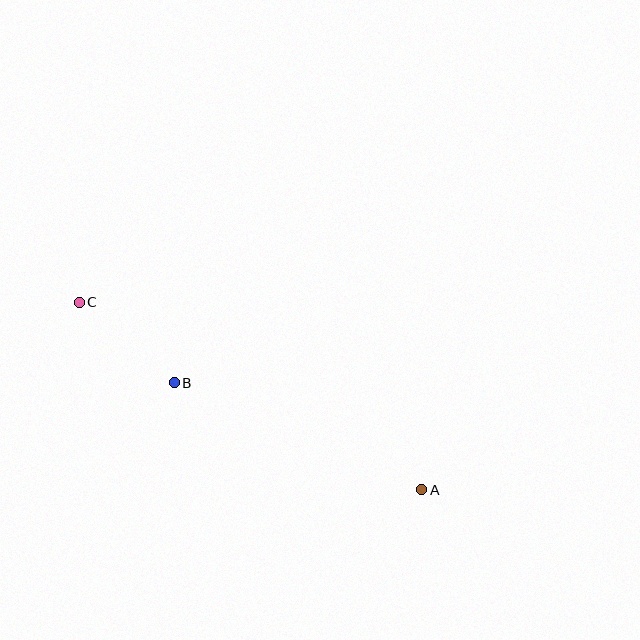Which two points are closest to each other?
Points B and C are closest to each other.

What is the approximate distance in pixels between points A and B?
The distance between A and B is approximately 270 pixels.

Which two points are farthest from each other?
Points A and C are farthest from each other.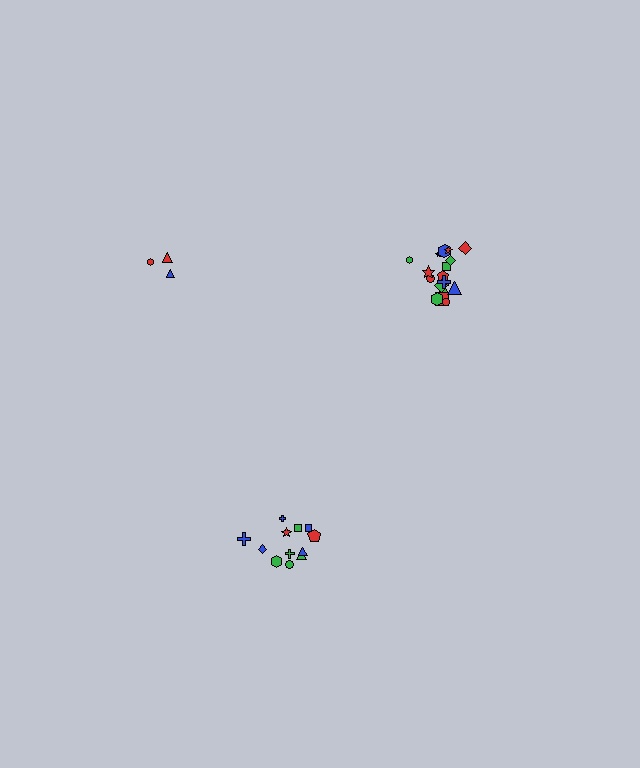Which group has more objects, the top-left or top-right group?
The top-right group.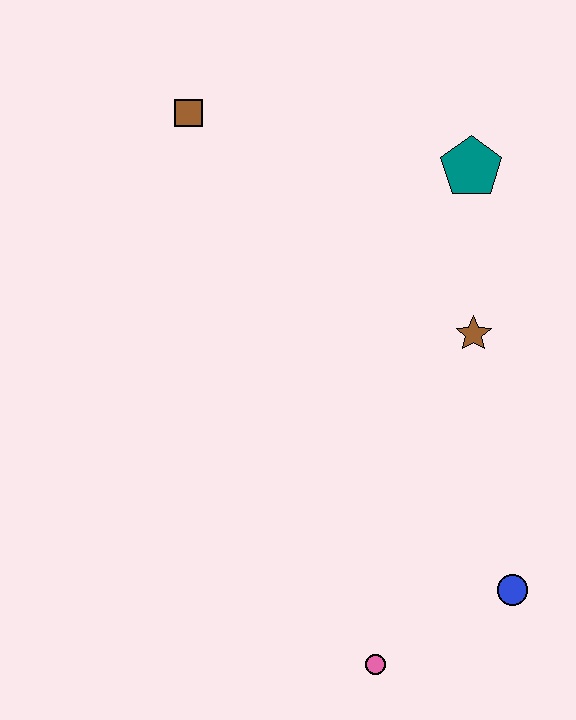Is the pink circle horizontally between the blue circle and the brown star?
No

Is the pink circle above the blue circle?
No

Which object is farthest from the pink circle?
The brown square is farthest from the pink circle.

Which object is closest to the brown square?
The teal pentagon is closest to the brown square.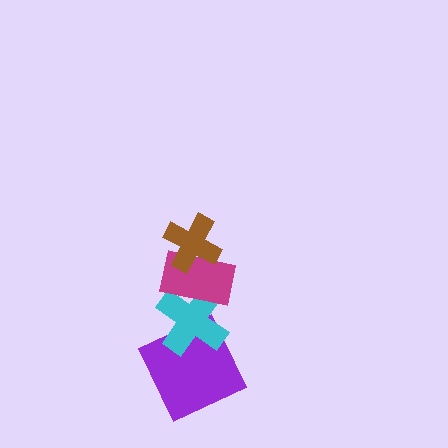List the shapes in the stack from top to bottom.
From top to bottom: the brown cross, the magenta rectangle, the cyan cross, the purple square.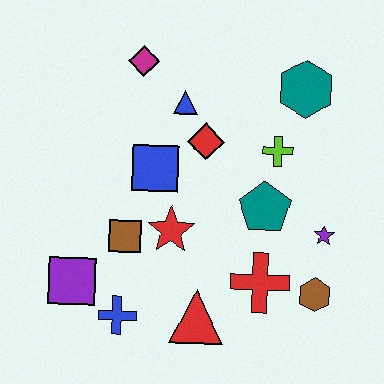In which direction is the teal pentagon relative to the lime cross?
The teal pentagon is below the lime cross.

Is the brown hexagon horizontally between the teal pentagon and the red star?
No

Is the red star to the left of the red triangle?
Yes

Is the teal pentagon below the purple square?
No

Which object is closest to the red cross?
The brown hexagon is closest to the red cross.